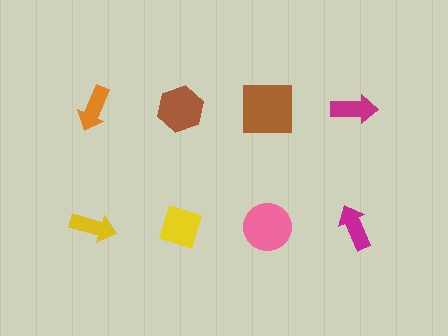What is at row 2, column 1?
A yellow arrow.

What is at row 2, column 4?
A magenta arrow.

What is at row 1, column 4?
A magenta arrow.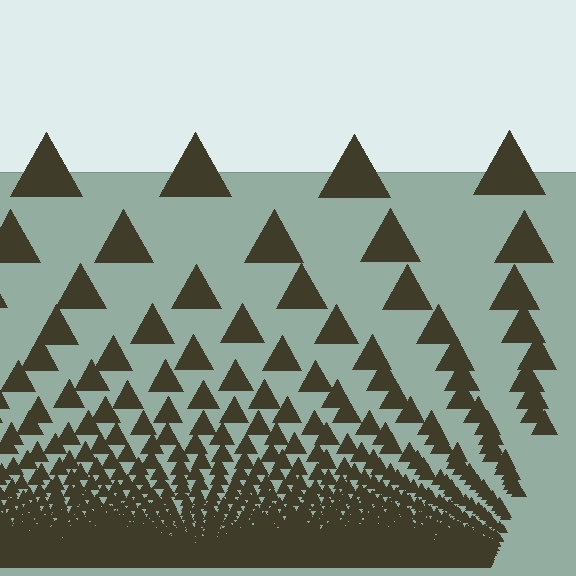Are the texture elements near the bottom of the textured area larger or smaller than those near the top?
Smaller. The gradient is inverted — elements near the bottom are smaller and denser.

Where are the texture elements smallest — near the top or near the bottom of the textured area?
Near the bottom.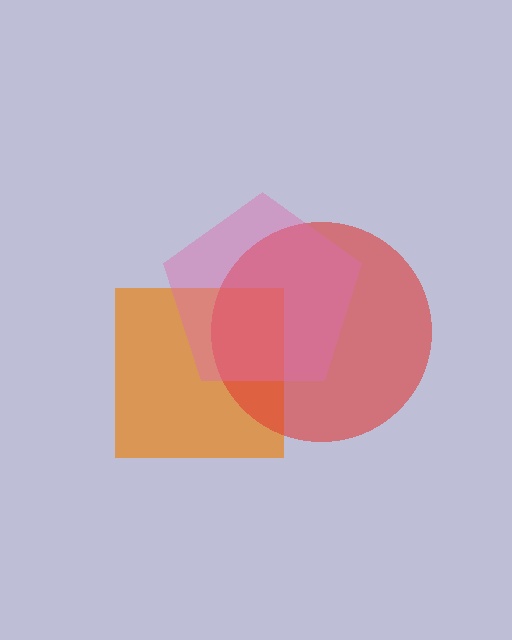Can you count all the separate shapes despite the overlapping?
Yes, there are 3 separate shapes.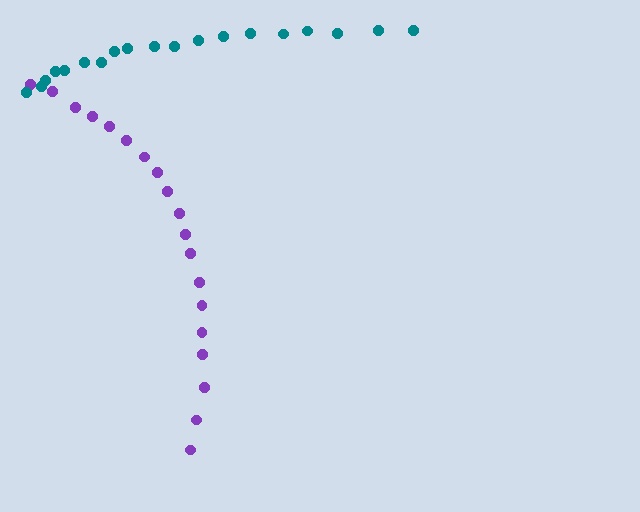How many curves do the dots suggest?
There are 2 distinct paths.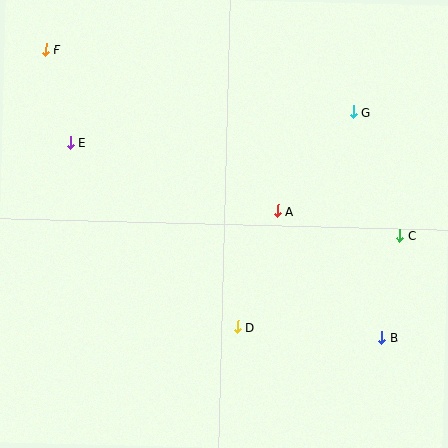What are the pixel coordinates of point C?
Point C is at (400, 235).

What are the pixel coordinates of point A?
Point A is at (278, 211).